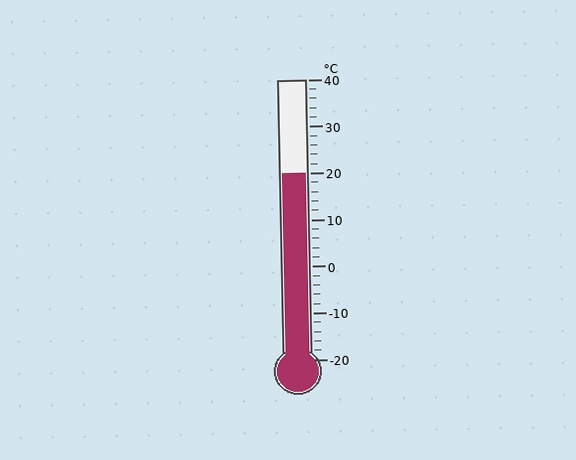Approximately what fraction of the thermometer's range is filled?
The thermometer is filled to approximately 65% of its range.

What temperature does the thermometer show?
The thermometer shows approximately 20°C.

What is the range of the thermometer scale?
The thermometer scale ranges from -20°C to 40°C.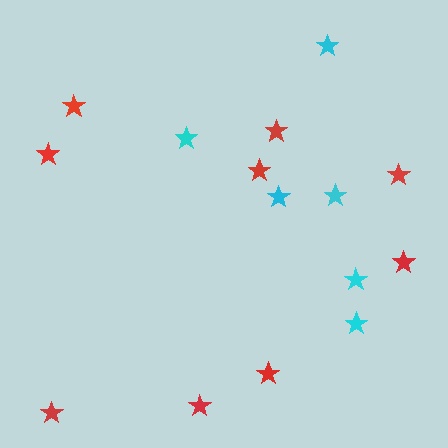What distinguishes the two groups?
There are 2 groups: one group of red stars (9) and one group of cyan stars (6).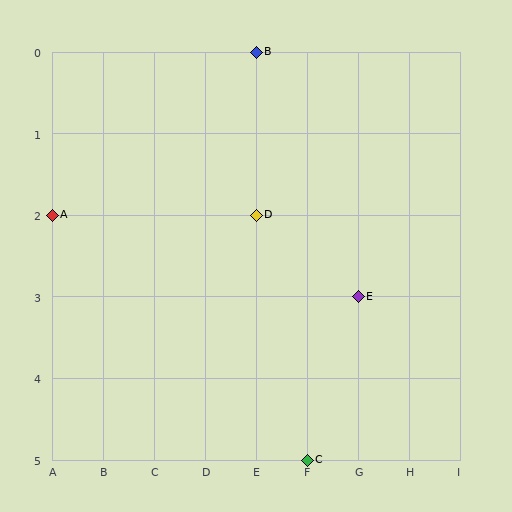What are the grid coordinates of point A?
Point A is at grid coordinates (A, 2).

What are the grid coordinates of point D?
Point D is at grid coordinates (E, 2).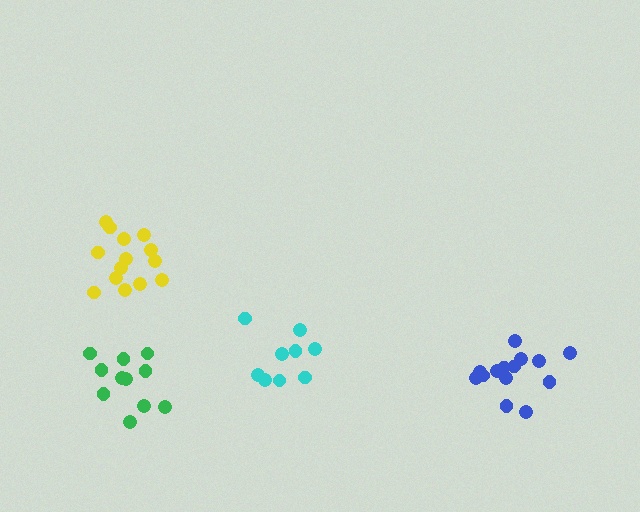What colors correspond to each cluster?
The clusters are colored: blue, green, yellow, cyan.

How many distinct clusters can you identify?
There are 4 distinct clusters.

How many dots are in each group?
Group 1: 14 dots, Group 2: 11 dots, Group 3: 14 dots, Group 4: 9 dots (48 total).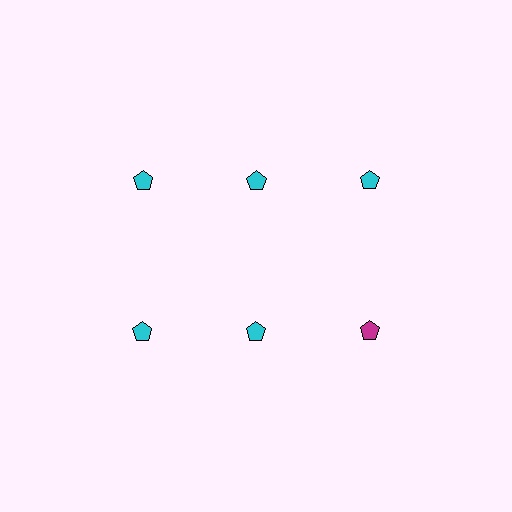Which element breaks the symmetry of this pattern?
The magenta pentagon in the second row, center column breaks the symmetry. All other shapes are cyan pentagons.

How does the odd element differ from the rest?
It has a different color: magenta instead of cyan.